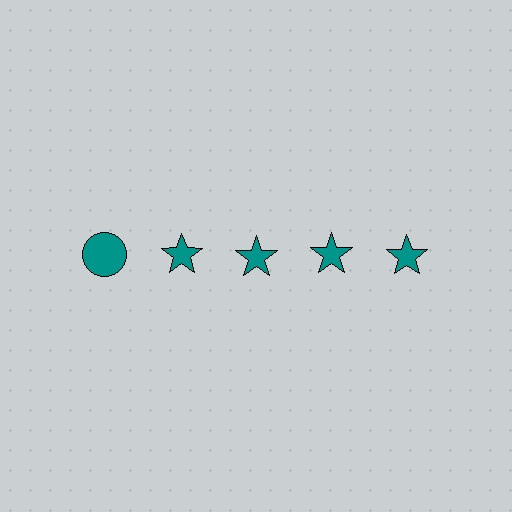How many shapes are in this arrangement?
There are 5 shapes arranged in a grid pattern.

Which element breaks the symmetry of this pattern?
The teal circle in the top row, leftmost column breaks the symmetry. All other shapes are teal stars.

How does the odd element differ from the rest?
It has a different shape: circle instead of star.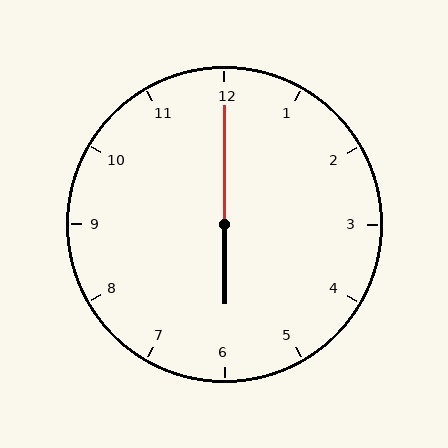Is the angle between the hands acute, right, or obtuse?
It is obtuse.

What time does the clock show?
6:00.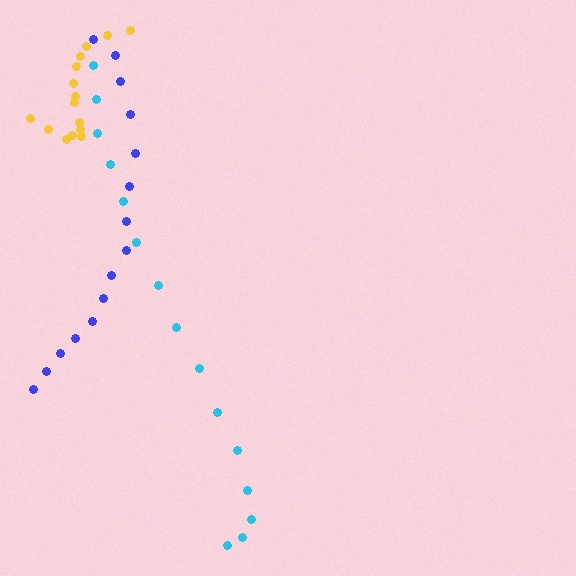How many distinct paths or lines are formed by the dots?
There are 3 distinct paths.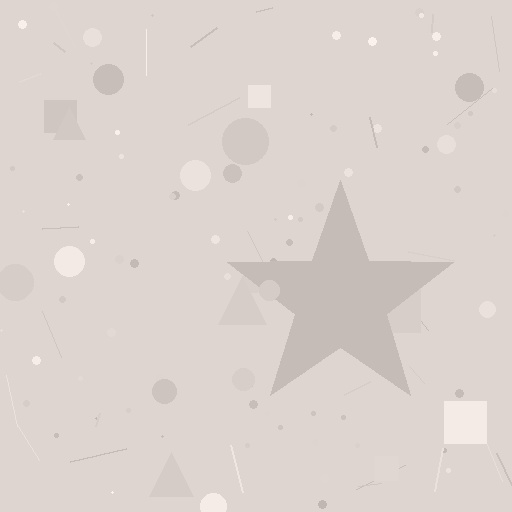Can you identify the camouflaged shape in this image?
The camouflaged shape is a star.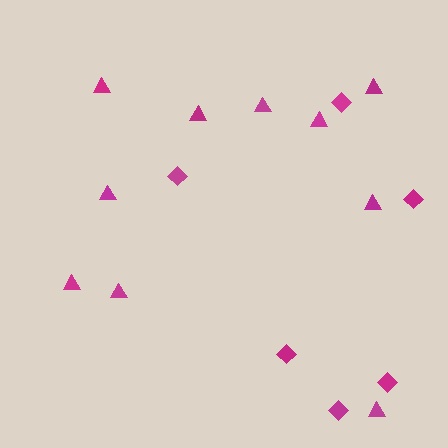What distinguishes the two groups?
There are 2 groups: one group of diamonds (6) and one group of triangles (10).